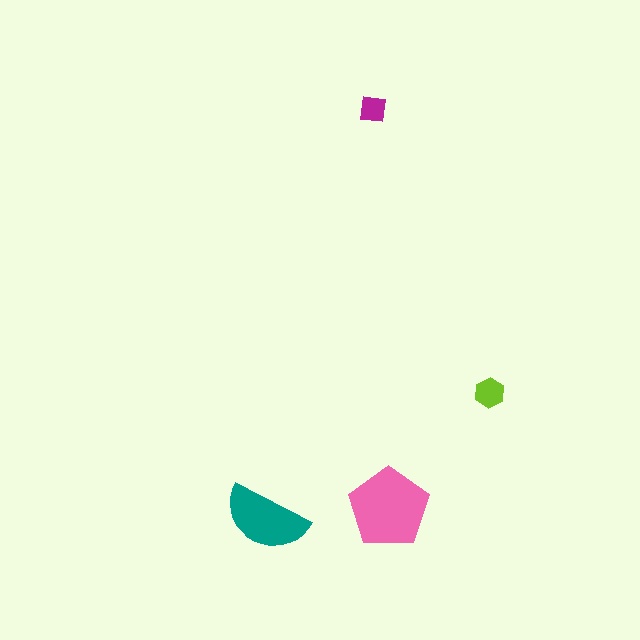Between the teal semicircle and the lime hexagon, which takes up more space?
The teal semicircle.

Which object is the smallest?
The magenta square.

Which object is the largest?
The pink pentagon.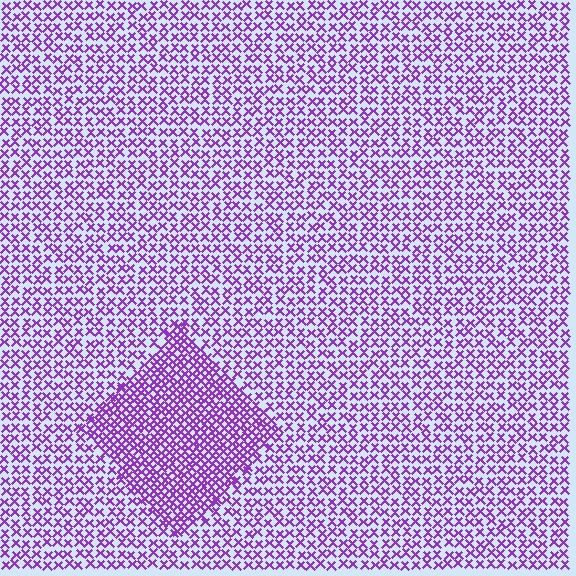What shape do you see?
I see a diamond.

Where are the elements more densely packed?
The elements are more densely packed inside the diamond boundary.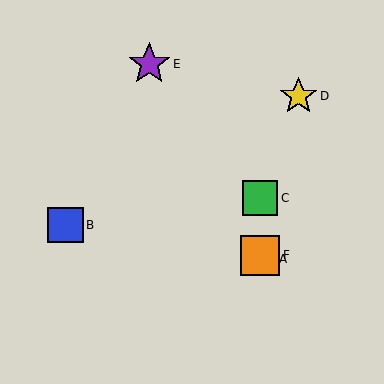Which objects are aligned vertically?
Objects A, C, F are aligned vertically.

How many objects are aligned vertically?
3 objects (A, C, F) are aligned vertically.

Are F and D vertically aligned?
No, F is at x≈260 and D is at x≈298.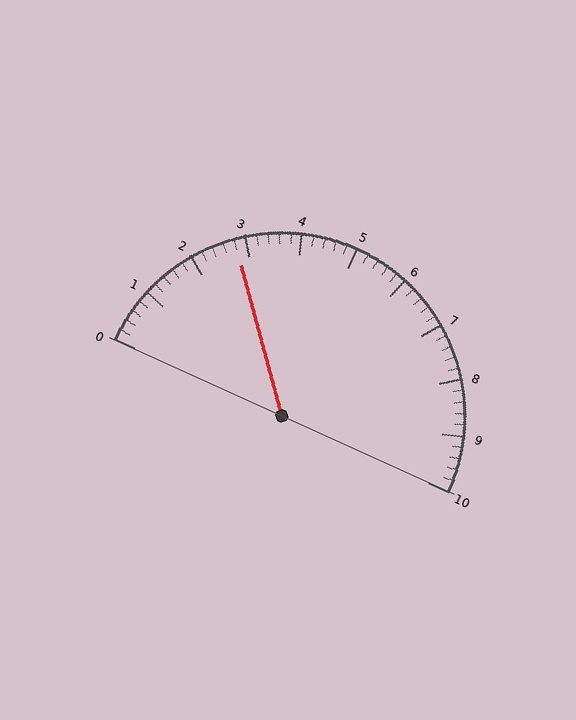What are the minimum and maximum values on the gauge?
The gauge ranges from 0 to 10.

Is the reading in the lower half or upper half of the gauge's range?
The reading is in the lower half of the range (0 to 10).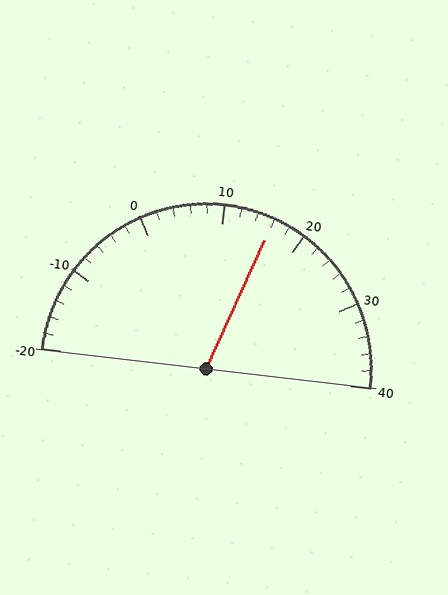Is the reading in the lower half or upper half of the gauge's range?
The reading is in the upper half of the range (-20 to 40).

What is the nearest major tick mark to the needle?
The nearest major tick mark is 20.